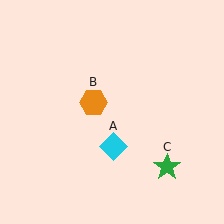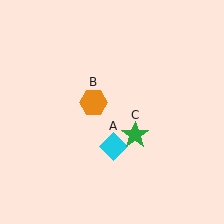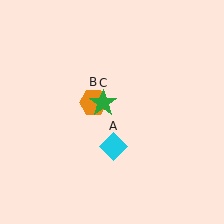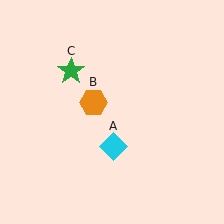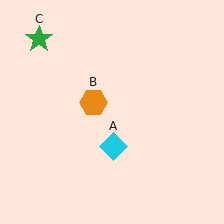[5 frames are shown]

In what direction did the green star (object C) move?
The green star (object C) moved up and to the left.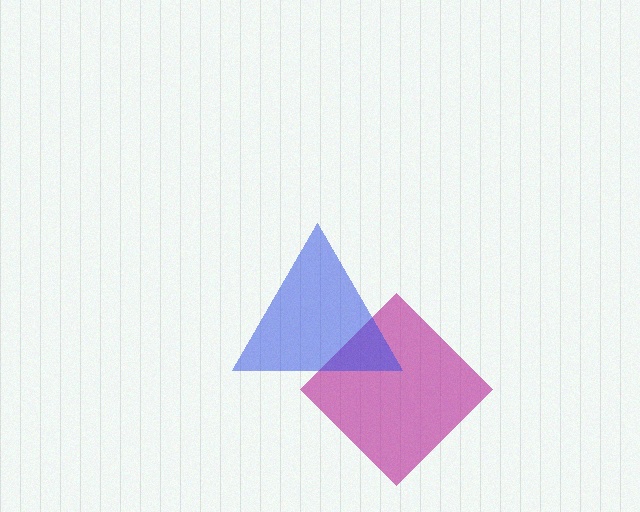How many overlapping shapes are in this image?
There are 2 overlapping shapes in the image.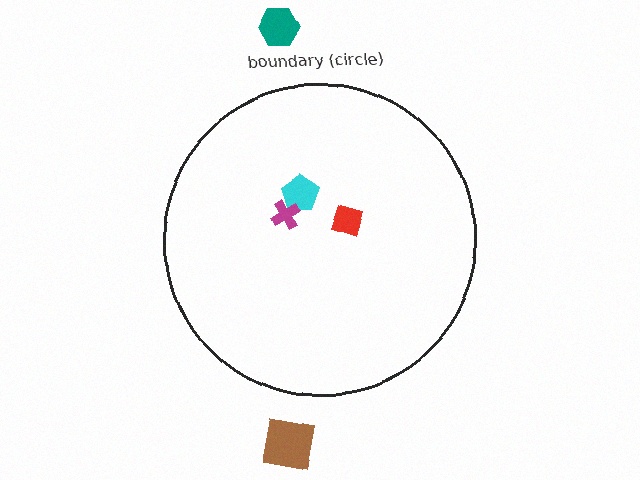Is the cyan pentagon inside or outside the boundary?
Inside.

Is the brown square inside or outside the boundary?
Outside.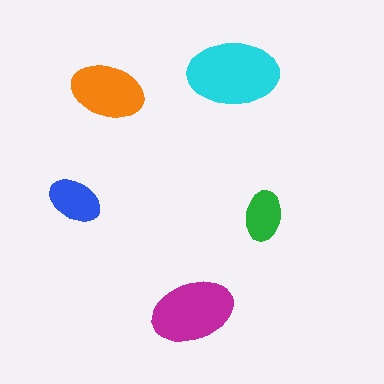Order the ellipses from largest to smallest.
the cyan one, the magenta one, the orange one, the blue one, the green one.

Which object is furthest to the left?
The blue ellipse is leftmost.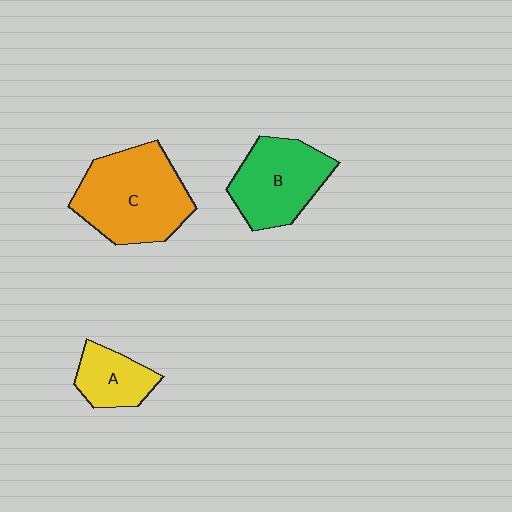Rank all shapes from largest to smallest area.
From largest to smallest: C (orange), B (green), A (yellow).